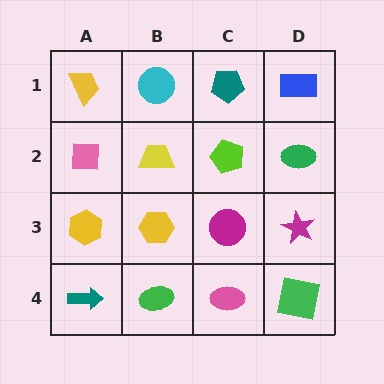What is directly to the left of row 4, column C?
A green ellipse.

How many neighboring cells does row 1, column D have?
2.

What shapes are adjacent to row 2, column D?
A blue rectangle (row 1, column D), a magenta star (row 3, column D), a lime pentagon (row 2, column C).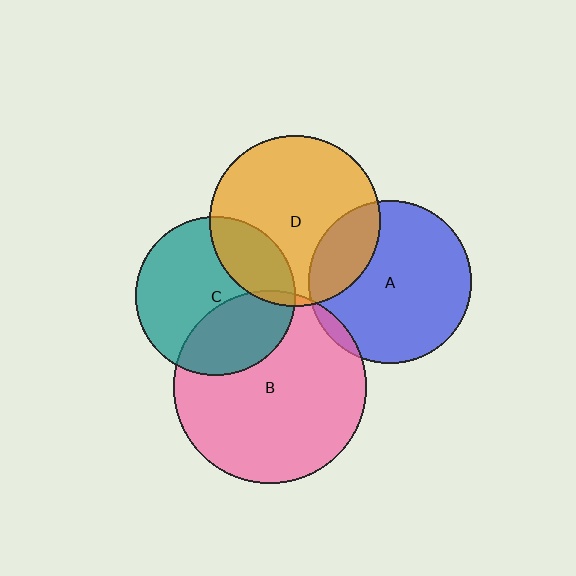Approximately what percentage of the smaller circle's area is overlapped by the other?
Approximately 20%.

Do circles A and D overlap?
Yes.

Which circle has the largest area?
Circle B (pink).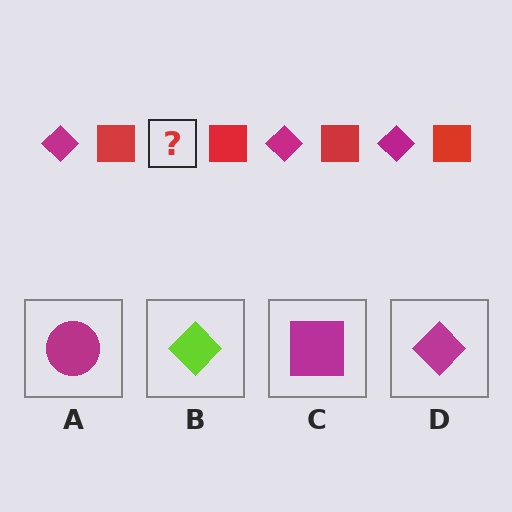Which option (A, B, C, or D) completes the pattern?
D.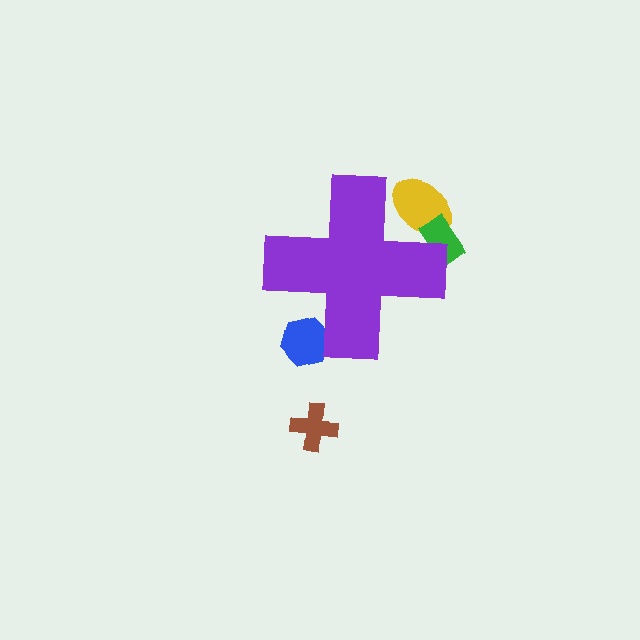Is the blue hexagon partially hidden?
Yes, the blue hexagon is partially hidden behind the purple cross.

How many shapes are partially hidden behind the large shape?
3 shapes are partially hidden.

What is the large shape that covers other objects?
A purple cross.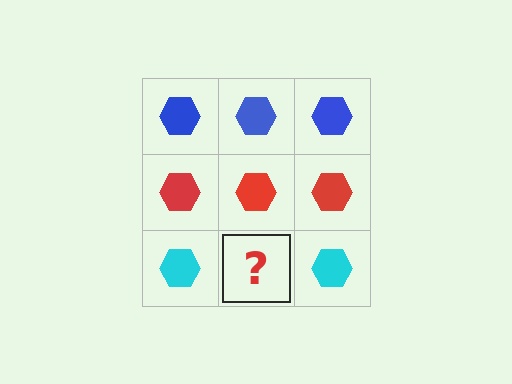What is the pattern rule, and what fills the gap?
The rule is that each row has a consistent color. The gap should be filled with a cyan hexagon.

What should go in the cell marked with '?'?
The missing cell should contain a cyan hexagon.